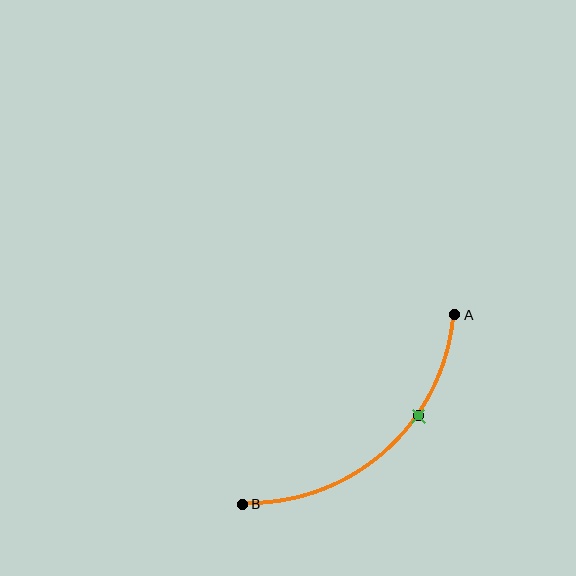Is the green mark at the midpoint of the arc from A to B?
No. The green mark lies on the arc but is closer to endpoint A. The arc midpoint would be at the point on the curve equidistant along the arc from both A and B.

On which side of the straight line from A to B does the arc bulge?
The arc bulges below and to the right of the straight line connecting A and B.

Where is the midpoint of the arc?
The arc midpoint is the point on the curve farthest from the straight line joining A and B. It sits below and to the right of that line.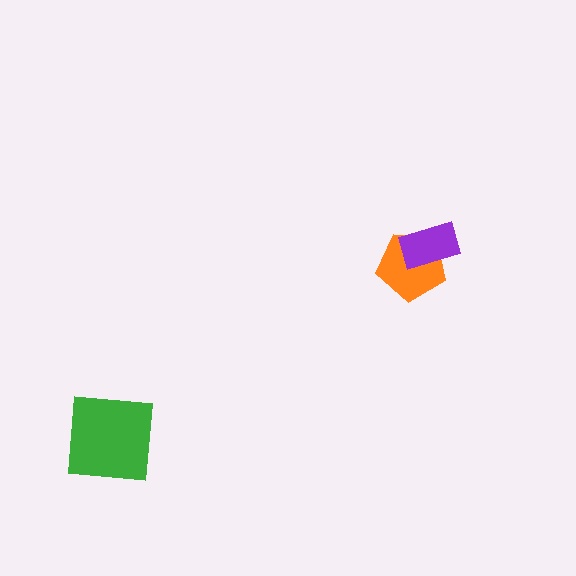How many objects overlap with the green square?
0 objects overlap with the green square.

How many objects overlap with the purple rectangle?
1 object overlaps with the purple rectangle.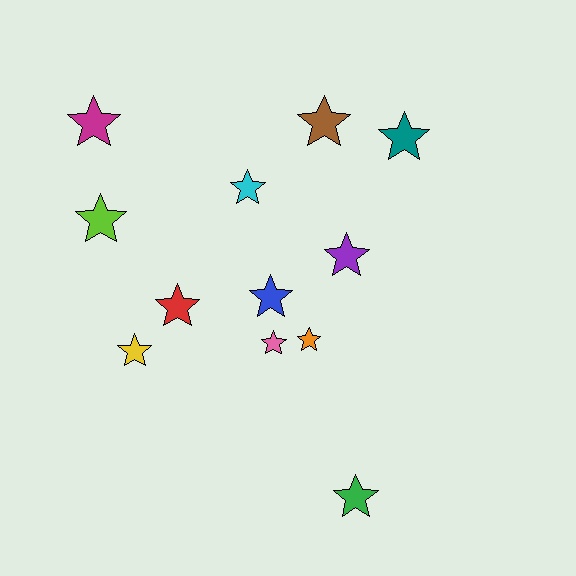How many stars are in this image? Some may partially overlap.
There are 12 stars.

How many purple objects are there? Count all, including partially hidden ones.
There is 1 purple object.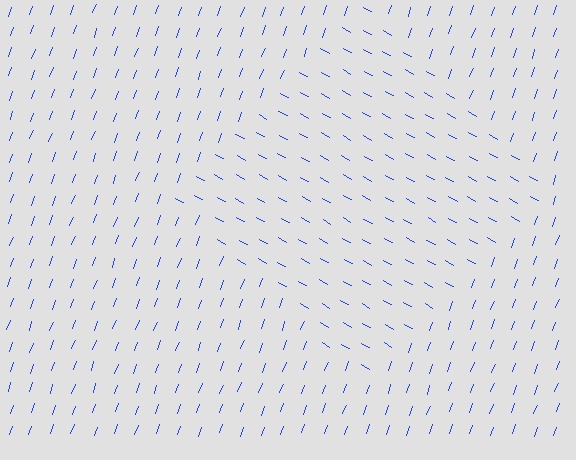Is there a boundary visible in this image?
Yes, there is a texture boundary formed by a change in line orientation.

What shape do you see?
I see a diamond.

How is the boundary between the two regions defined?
The boundary is defined purely by a change in line orientation (approximately 81 degrees difference). All lines are the same color and thickness.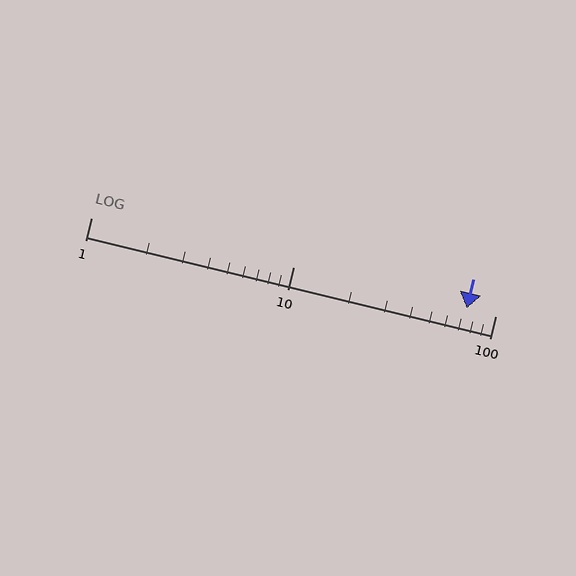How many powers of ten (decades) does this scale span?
The scale spans 2 decades, from 1 to 100.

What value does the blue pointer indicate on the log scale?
The pointer indicates approximately 72.